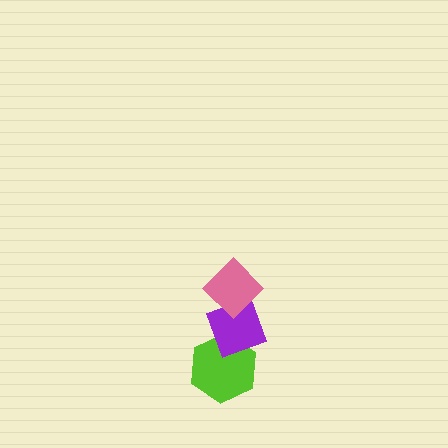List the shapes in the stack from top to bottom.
From top to bottom: the pink diamond, the purple diamond, the lime hexagon.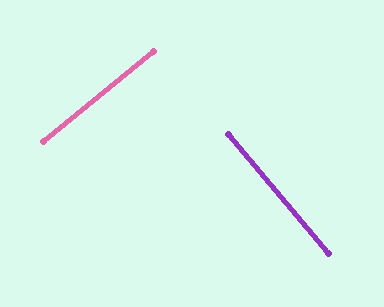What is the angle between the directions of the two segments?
Approximately 89 degrees.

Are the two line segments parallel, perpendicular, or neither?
Perpendicular — they meet at approximately 89°.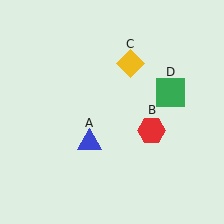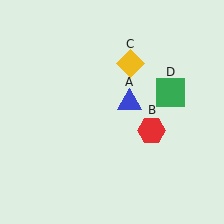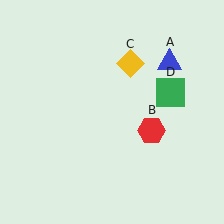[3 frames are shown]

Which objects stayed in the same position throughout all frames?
Red hexagon (object B) and yellow diamond (object C) and green square (object D) remained stationary.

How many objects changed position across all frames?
1 object changed position: blue triangle (object A).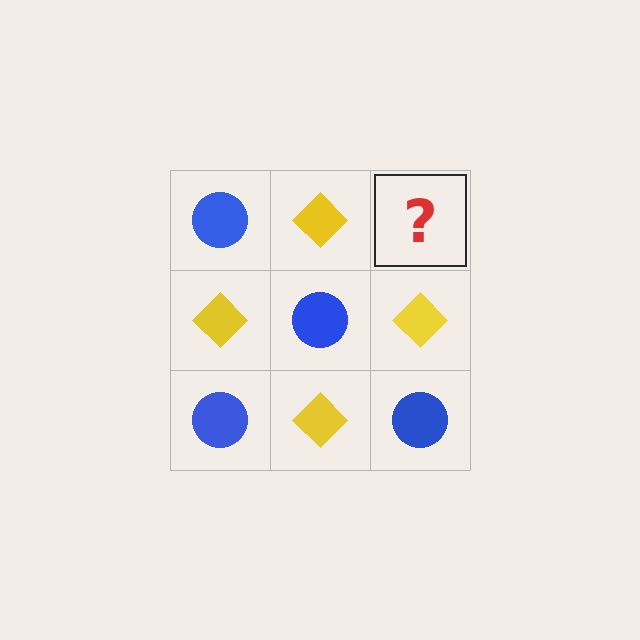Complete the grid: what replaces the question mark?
The question mark should be replaced with a blue circle.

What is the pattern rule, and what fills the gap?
The rule is that it alternates blue circle and yellow diamond in a checkerboard pattern. The gap should be filled with a blue circle.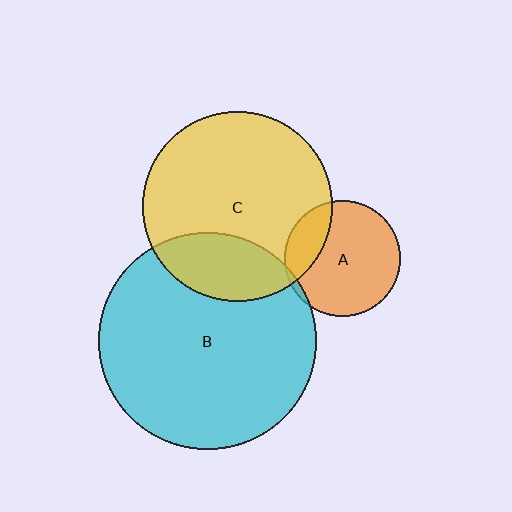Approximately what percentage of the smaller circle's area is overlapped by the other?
Approximately 25%.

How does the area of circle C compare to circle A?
Approximately 2.7 times.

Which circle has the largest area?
Circle B (cyan).